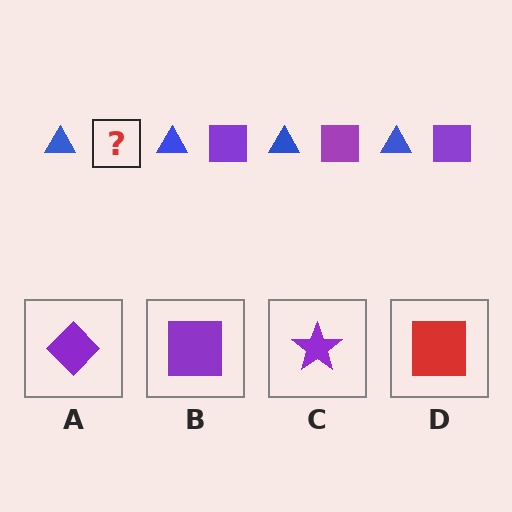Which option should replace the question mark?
Option B.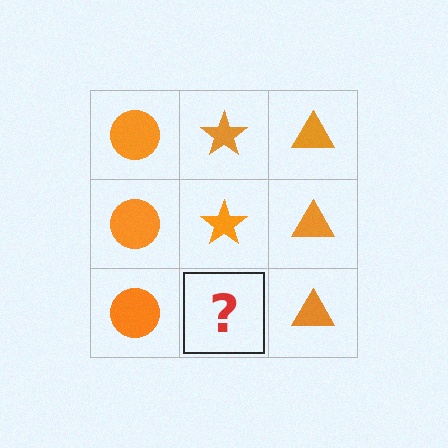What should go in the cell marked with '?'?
The missing cell should contain an orange star.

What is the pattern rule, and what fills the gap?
The rule is that each column has a consistent shape. The gap should be filled with an orange star.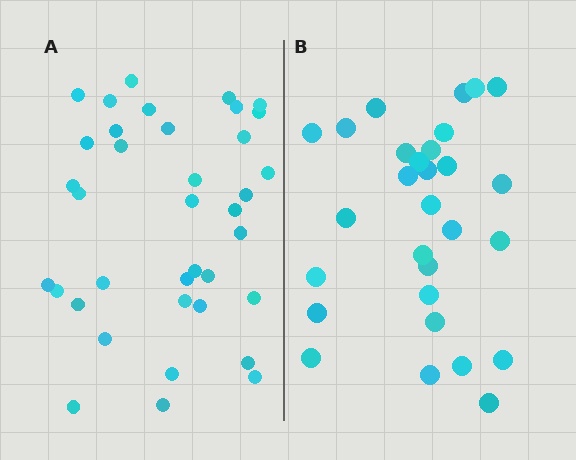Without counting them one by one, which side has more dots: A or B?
Region A (the left region) has more dots.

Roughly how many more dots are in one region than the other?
Region A has roughly 8 or so more dots than region B.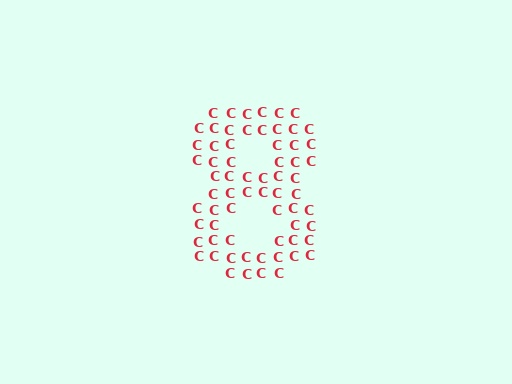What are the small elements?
The small elements are letter C's.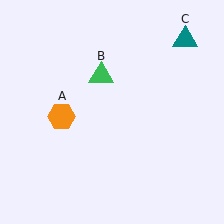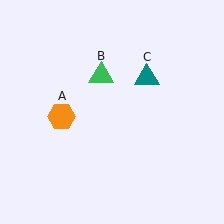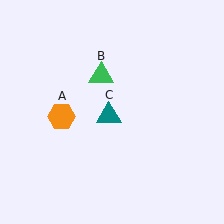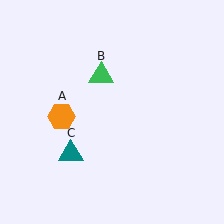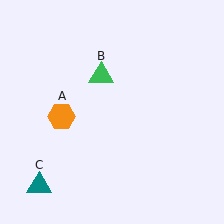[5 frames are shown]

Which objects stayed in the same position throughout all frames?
Orange hexagon (object A) and green triangle (object B) remained stationary.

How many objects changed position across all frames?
1 object changed position: teal triangle (object C).